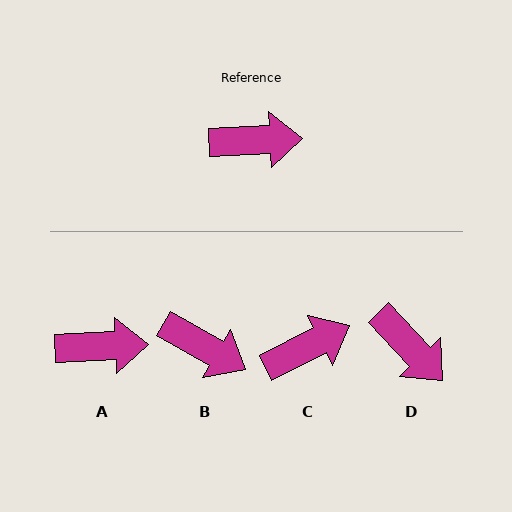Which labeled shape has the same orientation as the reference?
A.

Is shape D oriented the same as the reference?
No, it is off by about 50 degrees.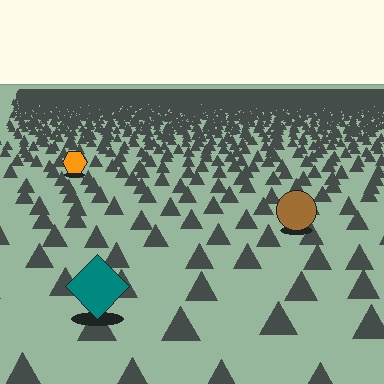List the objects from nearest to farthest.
From nearest to farthest: the teal diamond, the brown circle, the orange hexagon.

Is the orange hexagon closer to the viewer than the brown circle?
No. The brown circle is closer — you can tell from the texture gradient: the ground texture is coarser near it.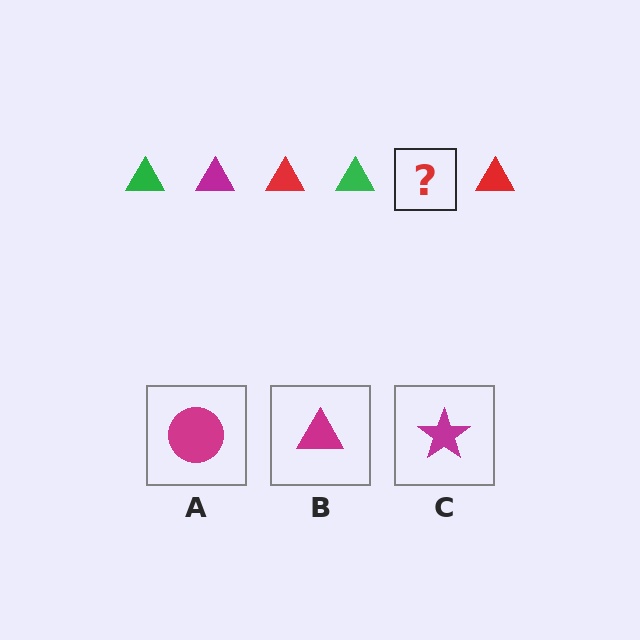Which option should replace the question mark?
Option B.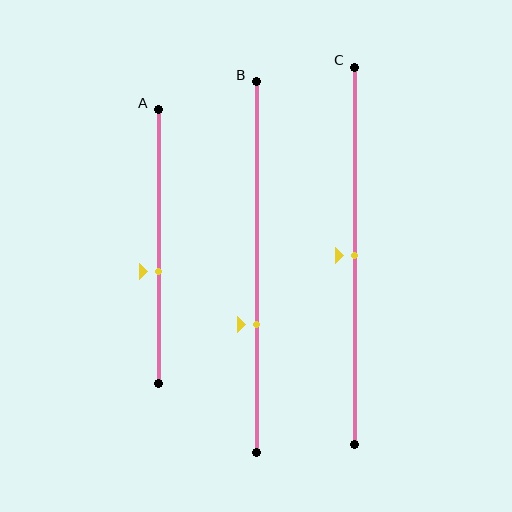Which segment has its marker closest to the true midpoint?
Segment C has its marker closest to the true midpoint.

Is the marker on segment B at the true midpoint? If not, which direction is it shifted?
No, the marker on segment B is shifted downward by about 16% of the segment length.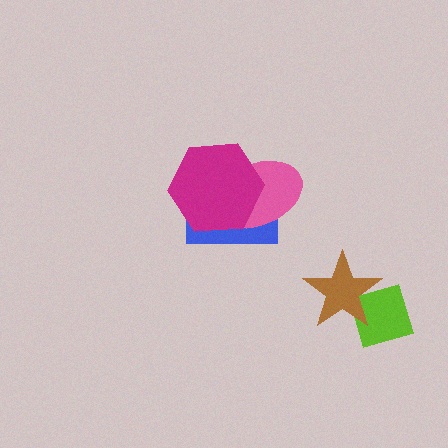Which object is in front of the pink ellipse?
The magenta hexagon is in front of the pink ellipse.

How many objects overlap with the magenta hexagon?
2 objects overlap with the magenta hexagon.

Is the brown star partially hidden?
No, no other shape covers it.